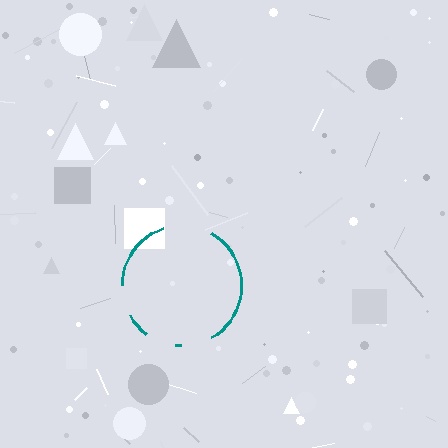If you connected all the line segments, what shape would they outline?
They would outline a circle.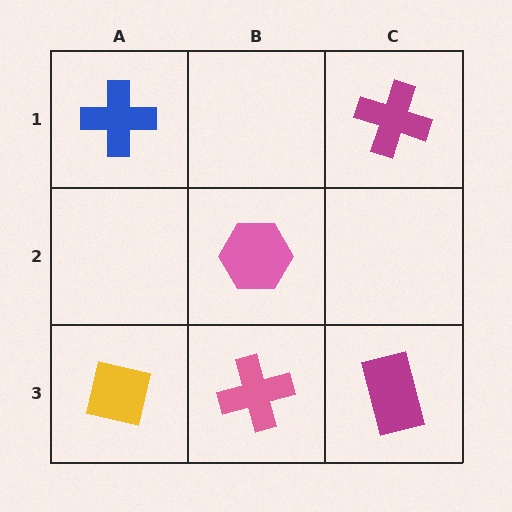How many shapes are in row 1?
2 shapes.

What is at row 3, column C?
A magenta rectangle.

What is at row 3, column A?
A yellow square.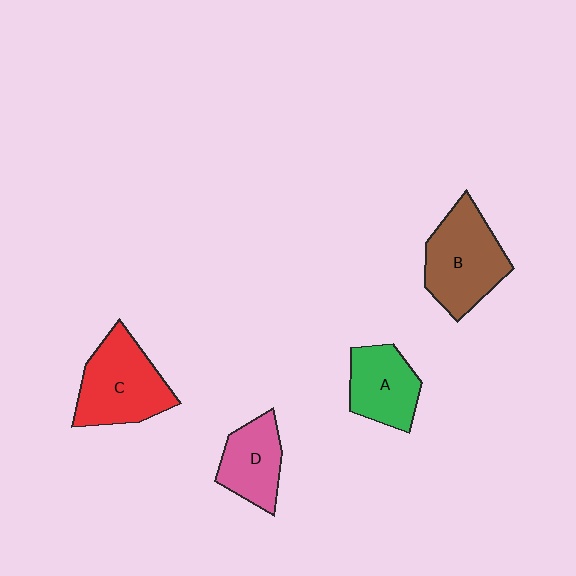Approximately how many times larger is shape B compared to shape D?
Approximately 1.5 times.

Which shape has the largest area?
Shape B (brown).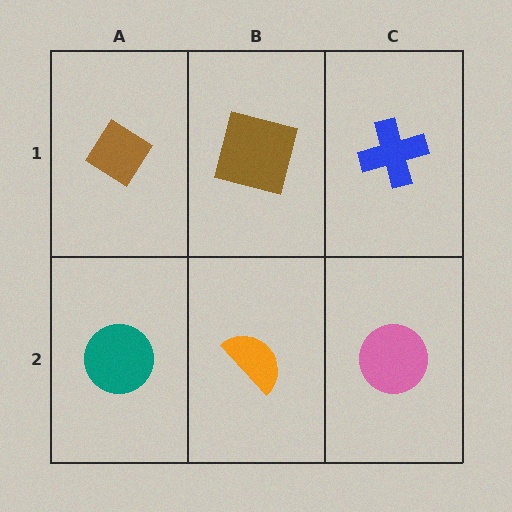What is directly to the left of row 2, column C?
An orange semicircle.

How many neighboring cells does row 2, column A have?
2.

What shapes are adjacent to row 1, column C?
A pink circle (row 2, column C), a brown square (row 1, column B).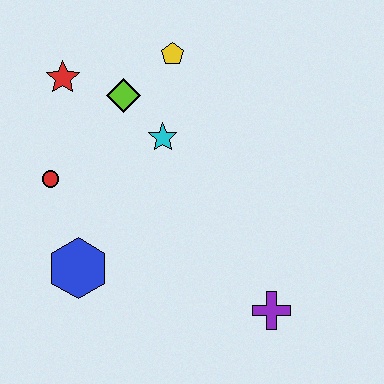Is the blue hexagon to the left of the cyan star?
Yes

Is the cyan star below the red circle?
No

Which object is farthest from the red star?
The purple cross is farthest from the red star.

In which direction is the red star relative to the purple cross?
The red star is above the purple cross.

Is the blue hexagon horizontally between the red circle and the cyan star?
Yes